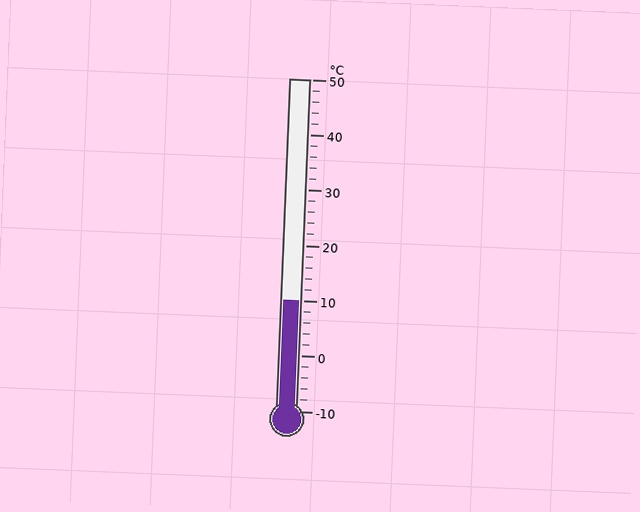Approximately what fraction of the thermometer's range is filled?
The thermometer is filled to approximately 35% of its range.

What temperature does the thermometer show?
The thermometer shows approximately 10°C.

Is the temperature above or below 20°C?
The temperature is below 20°C.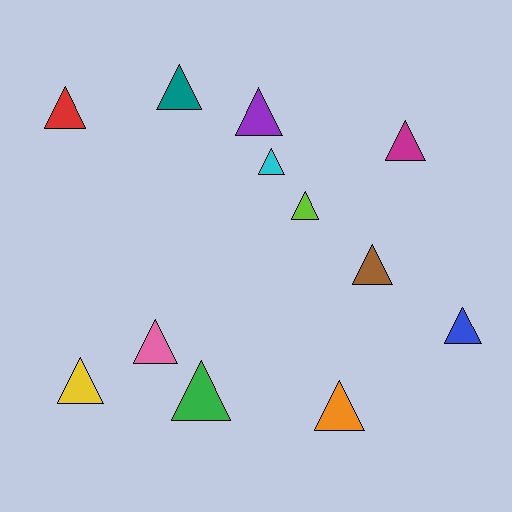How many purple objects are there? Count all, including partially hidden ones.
There is 1 purple object.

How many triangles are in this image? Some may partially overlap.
There are 12 triangles.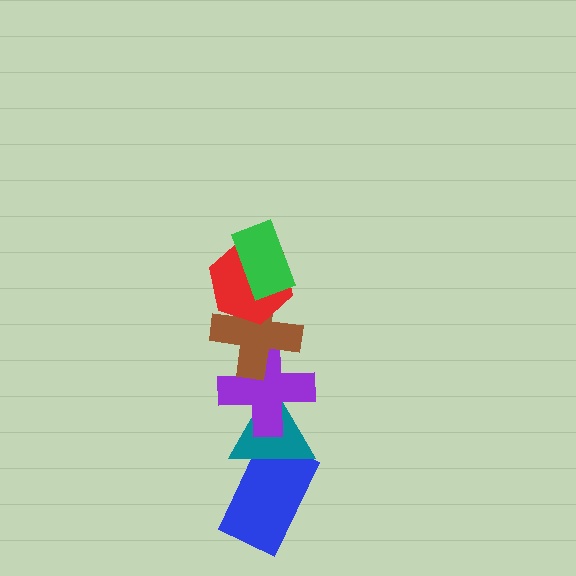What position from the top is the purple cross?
The purple cross is 4th from the top.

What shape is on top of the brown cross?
The red hexagon is on top of the brown cross.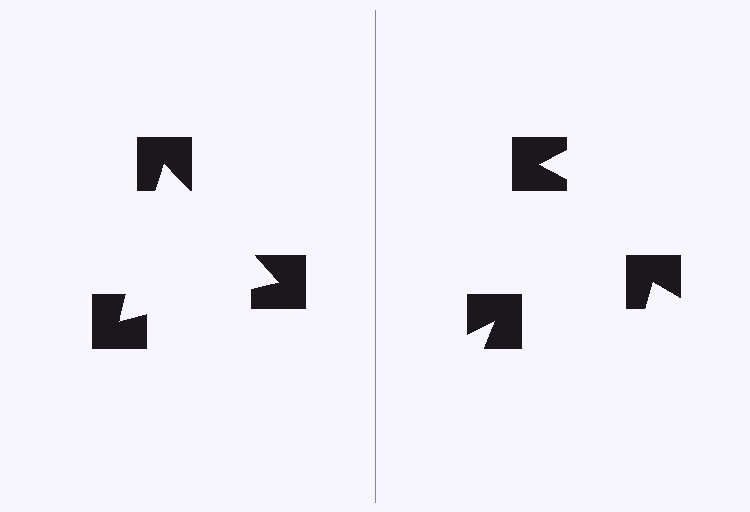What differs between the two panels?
The notched squares are positioned identically on both sides; only the wedge orientations differ. On the left they align to a triangle; on the right they are misaligned.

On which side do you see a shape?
An illusory triangle appears on the left side. On the right side the wedge cuts are rotated, so no coherent shape forms.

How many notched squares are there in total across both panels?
6 — 3 on each side.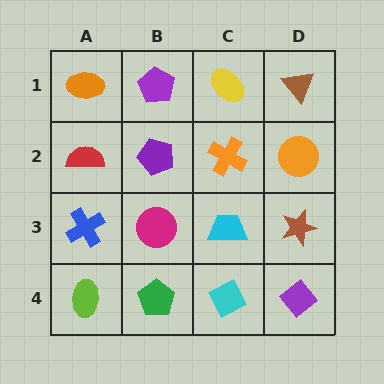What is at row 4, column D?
A purple diamond.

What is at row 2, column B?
A purple pentagon.